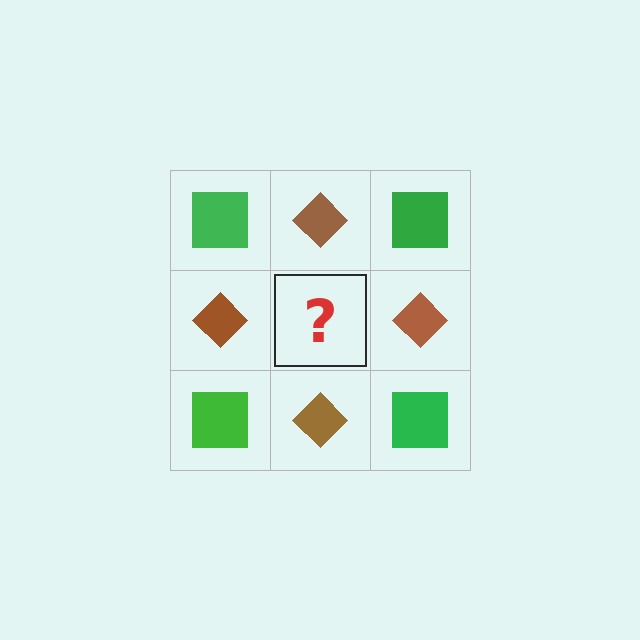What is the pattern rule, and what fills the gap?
The rule is that it alternates green square and brown diamond in a checkerboard pattern. The gap should be filled with a green square.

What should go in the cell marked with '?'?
The missing cell should contain a green square.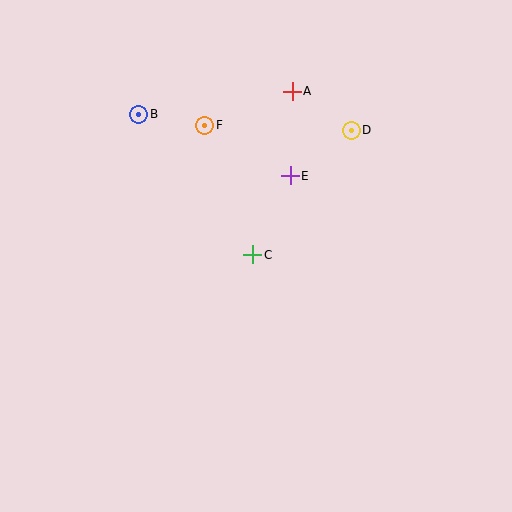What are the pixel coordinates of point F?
Point F is at (205, 125).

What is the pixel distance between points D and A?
The distance between D and A is 71 pixels.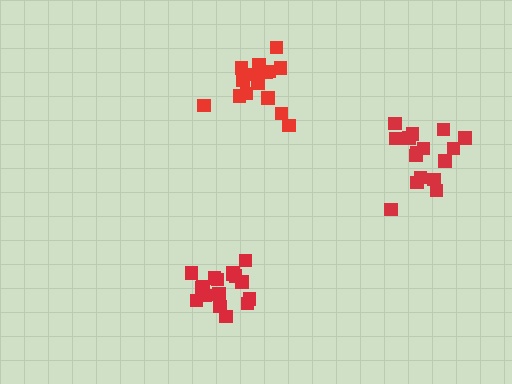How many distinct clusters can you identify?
There are 3 distinct clusters.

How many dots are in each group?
Group 1: 17 dots, Group 2: 16 dots, Group 3: 15 dots (48 total).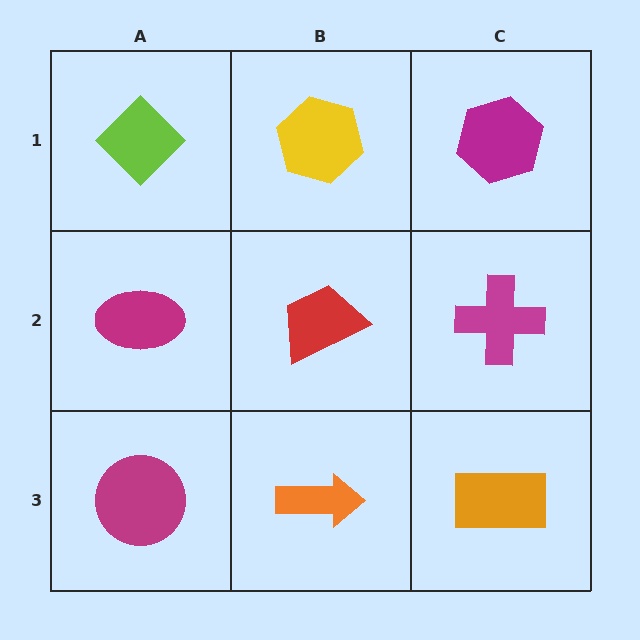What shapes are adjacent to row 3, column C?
A magenta cross (row 2, column C), an orange arrow (row 3, column B).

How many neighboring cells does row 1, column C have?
2.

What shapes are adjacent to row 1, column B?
A red trapezoid (row 2, column B), a lime diamond (row 1, column A), a magenta hexagon (row 1, column C).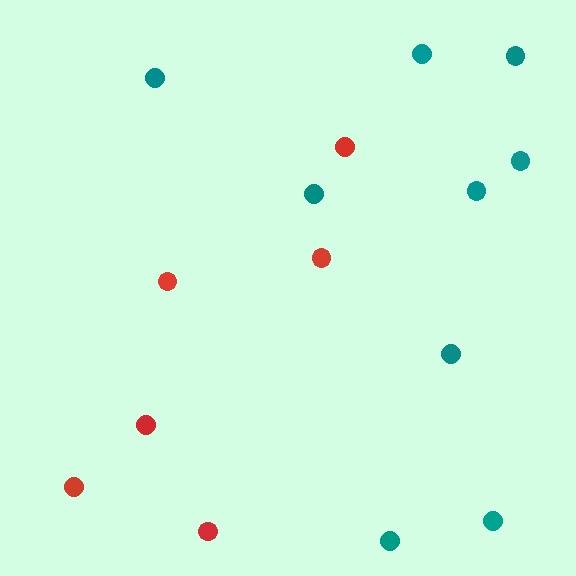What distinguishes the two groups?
There are 2 groups: one group of teal circles (9) and one group of red circles (6).